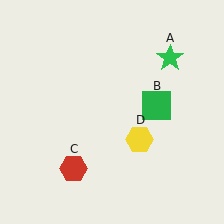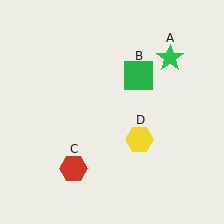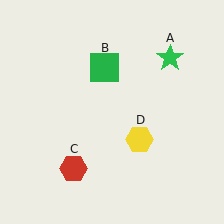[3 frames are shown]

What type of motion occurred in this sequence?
The green square (object B) rotated counterclockwise around the center of the scene.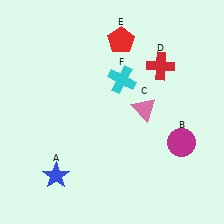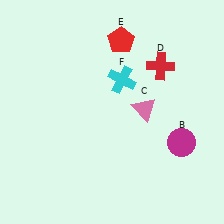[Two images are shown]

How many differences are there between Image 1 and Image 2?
There is 1 difference between the two images.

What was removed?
The blue star (A) was removed in Image 2.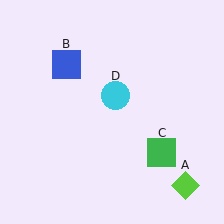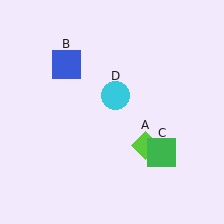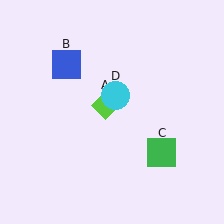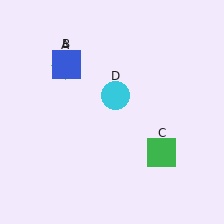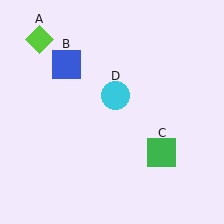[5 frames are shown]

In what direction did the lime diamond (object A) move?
The lime diamond (object A) moved up and to the left.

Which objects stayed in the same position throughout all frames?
Blue square (object B) and green square (object C) and cyan circle (object D) remained stationary.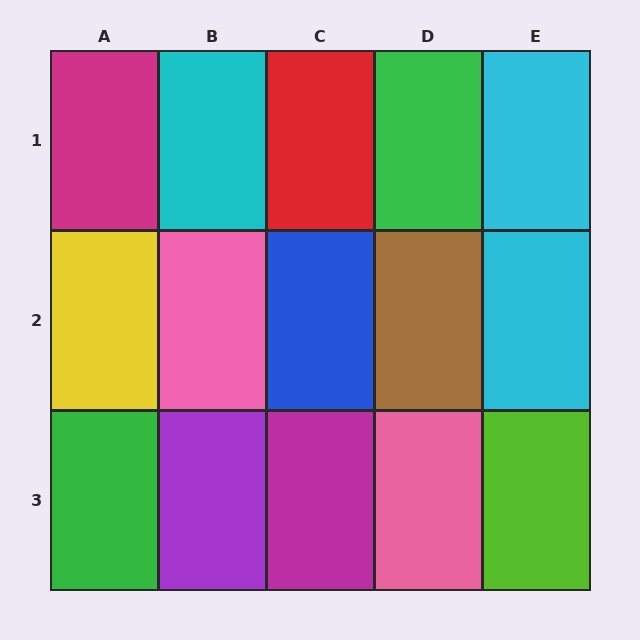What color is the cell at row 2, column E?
Cyan.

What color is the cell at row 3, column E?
Lime.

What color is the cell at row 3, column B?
Purple.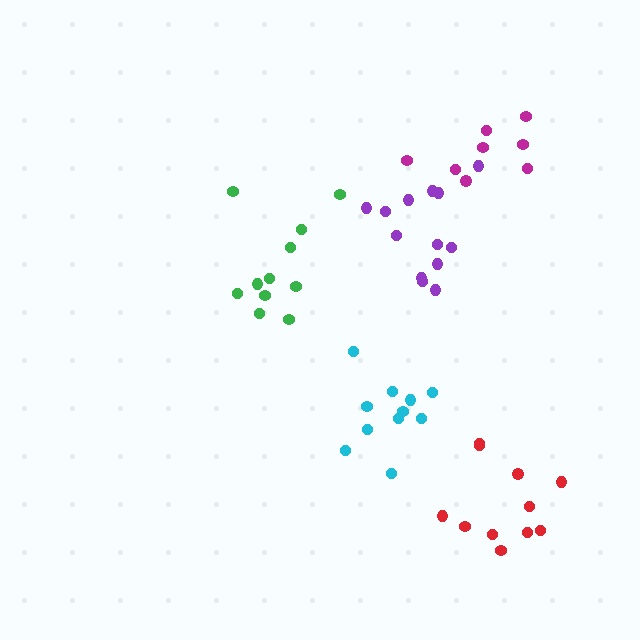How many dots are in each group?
Group 1: 11 dots, Group 2: 11 dots, Group 3: 11 dots, Group 4: 13 dots, Group 5: 8 dots (54 total).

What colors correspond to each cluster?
The clusters are colored: green, red, cyan, purple, magenta.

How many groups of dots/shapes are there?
There are 5 groups.